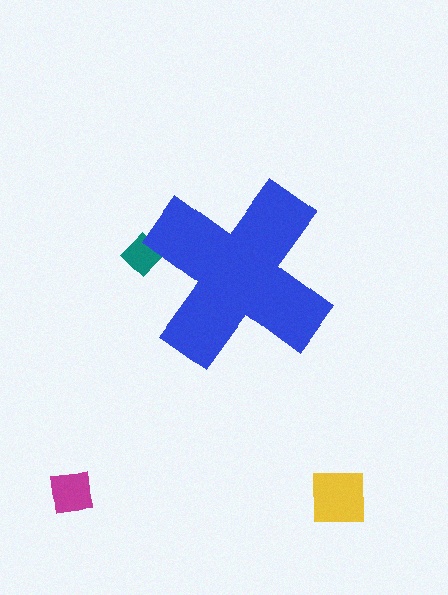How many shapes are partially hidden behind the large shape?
1 shape is partially hidden.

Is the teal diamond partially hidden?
Yes, the teal diamond is partially hidden behind the blue cross.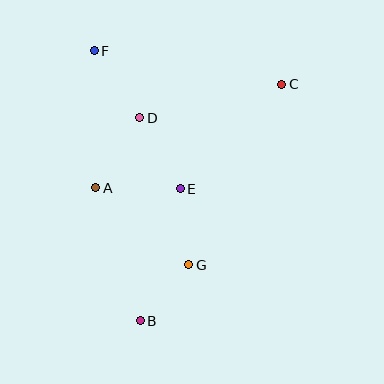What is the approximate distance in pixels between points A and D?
The distance between A and D is approximately 83 pixels.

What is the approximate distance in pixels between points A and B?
The distance between A and B is approximately 140 pixels.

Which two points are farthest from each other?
Points B and C are farthest from each other.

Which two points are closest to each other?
Points B and G are closest to each other.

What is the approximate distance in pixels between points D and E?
The distance between D and E is approximately 82 pixels.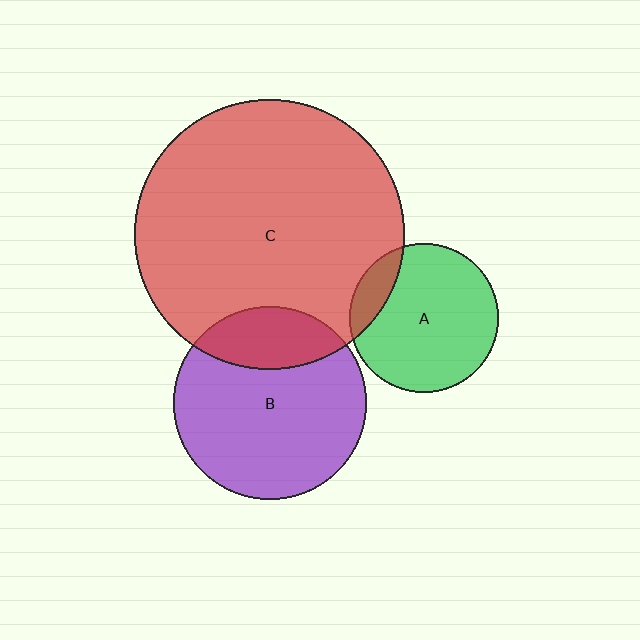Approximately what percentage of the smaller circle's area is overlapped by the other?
Approximately 25%.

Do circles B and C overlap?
Yes.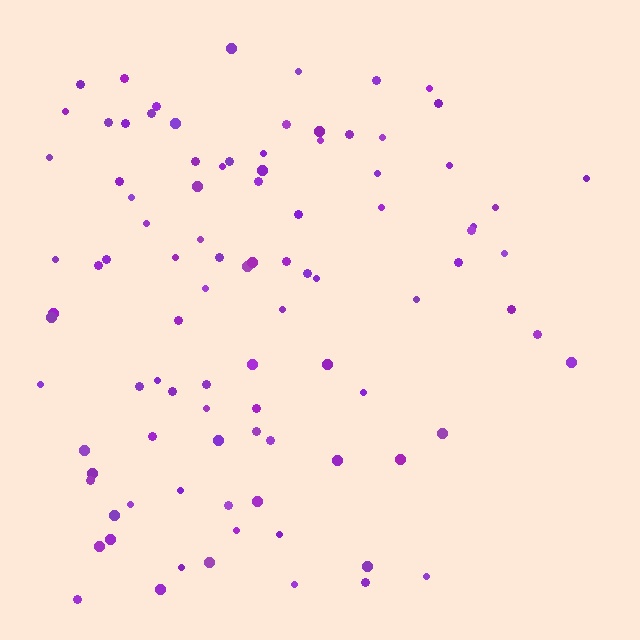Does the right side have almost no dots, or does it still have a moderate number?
Still a moderate number, just noticeably fewer than the left.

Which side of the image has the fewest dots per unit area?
The right.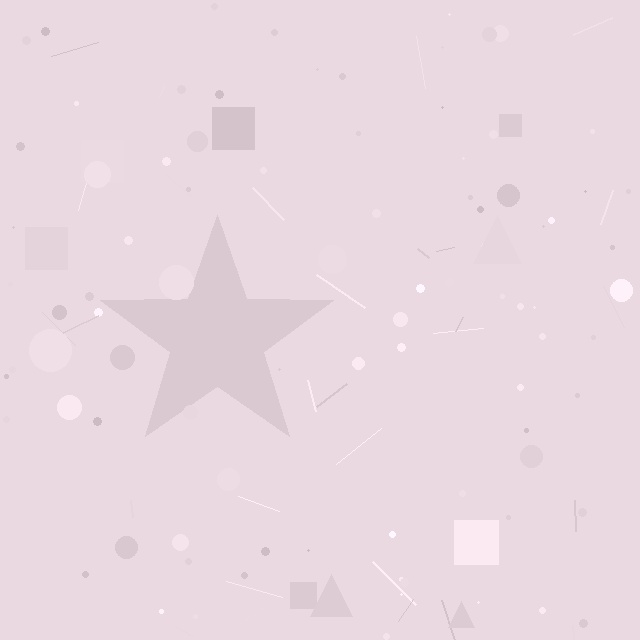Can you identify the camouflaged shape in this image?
The camouflaged shape is a star.